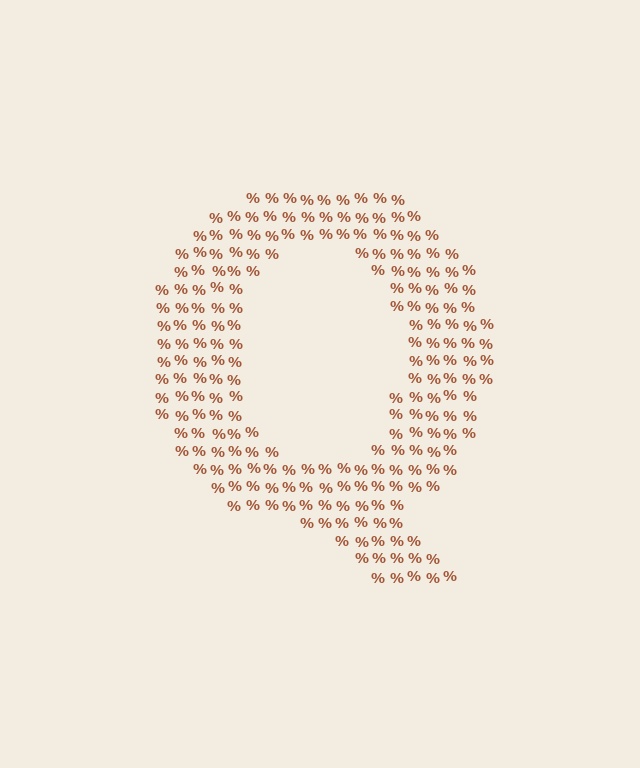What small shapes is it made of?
It is made of small percent signs.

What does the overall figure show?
The overall figure shows the letter Q.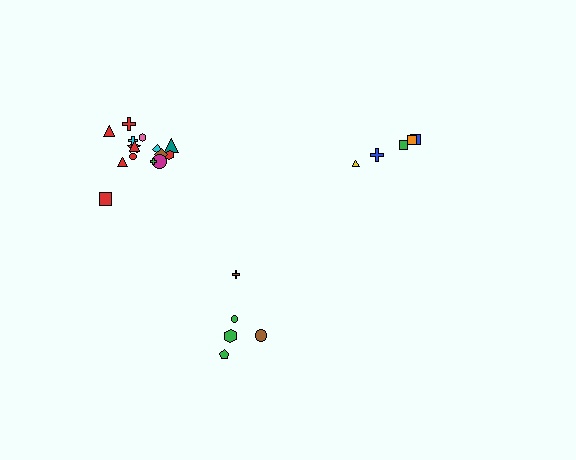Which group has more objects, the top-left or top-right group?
The top-left group.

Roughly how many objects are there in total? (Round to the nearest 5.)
Roughly 25 objects in total.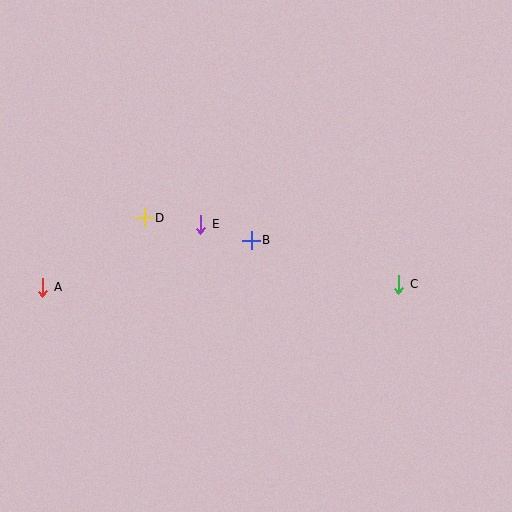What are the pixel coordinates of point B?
Point B is at (251, 240).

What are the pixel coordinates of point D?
Point D is at (144, 218).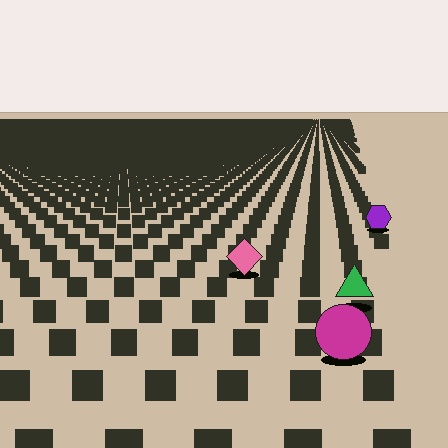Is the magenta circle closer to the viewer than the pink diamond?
Yes. The magenta circle is closer — you can tell from the texture gradient: the ground texture is coarser near it.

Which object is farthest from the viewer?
The purple hexagon is farthest from the viewer. It appears smaller and the ground texture around it is denser.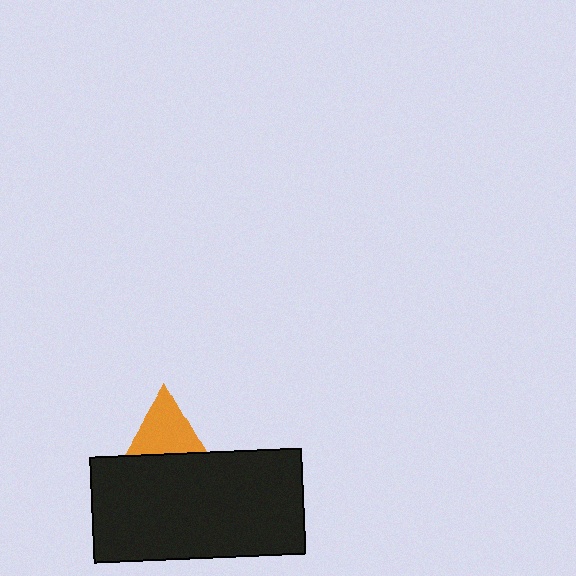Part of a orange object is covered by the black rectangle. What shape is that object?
It is a triangle.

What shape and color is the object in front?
The object in front is a black rectangle.